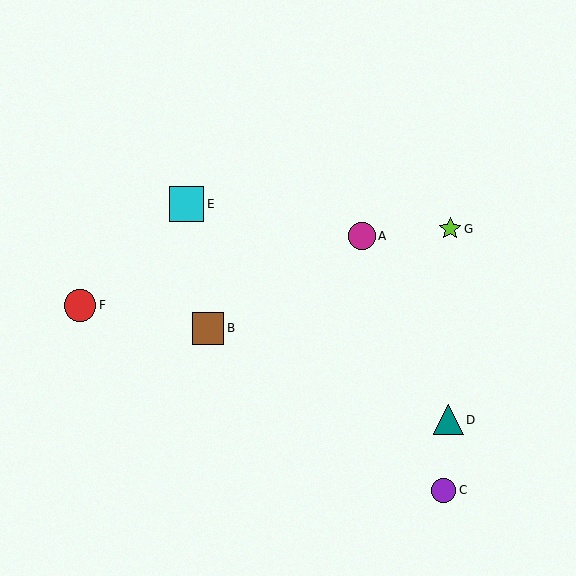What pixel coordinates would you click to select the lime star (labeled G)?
Click at (450, 229) to select the lime star G.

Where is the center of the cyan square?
The center of the cyan square is at (186, 204).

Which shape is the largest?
The cyan square (labeled E) is the largest.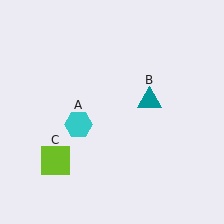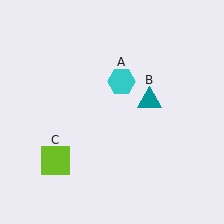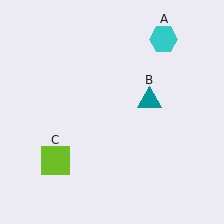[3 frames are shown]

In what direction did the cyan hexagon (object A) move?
The cyan hexagon (object A) moved up and to the right.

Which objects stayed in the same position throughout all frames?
Teal triangle (object B) and lime square (object C) remained stationary.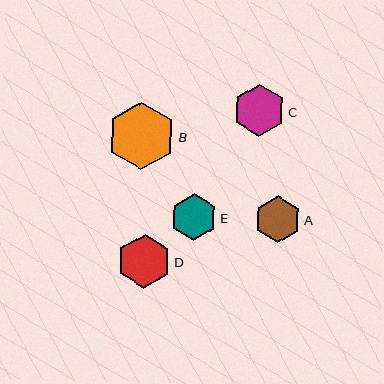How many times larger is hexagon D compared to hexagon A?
Hexagon D is approximately 1.2 times the size of hexagon A.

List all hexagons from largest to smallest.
From largest to smallest: B, D, C, E, A.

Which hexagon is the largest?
Hexagon B is the largest with a size of approximately 68 pixels.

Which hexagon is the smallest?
Hexagon A is the smallest with a size of approximately 46 pixels.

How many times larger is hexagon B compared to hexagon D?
Hexagon B is approximately 1.3 times the size of hexagon D.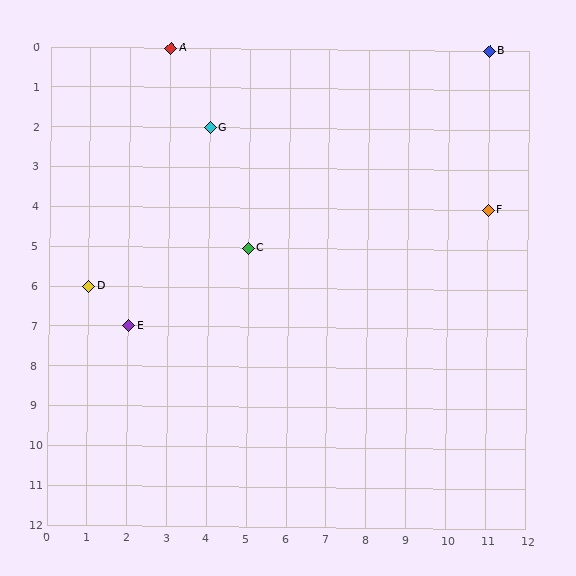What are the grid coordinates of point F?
Point F is at grid coordinates (11, 4).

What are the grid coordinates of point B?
Point B is at grid coordinates (11, 0).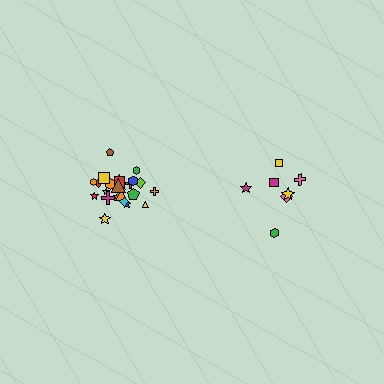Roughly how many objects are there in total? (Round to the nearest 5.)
Roughly 30 objects in total.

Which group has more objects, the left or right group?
The left group.